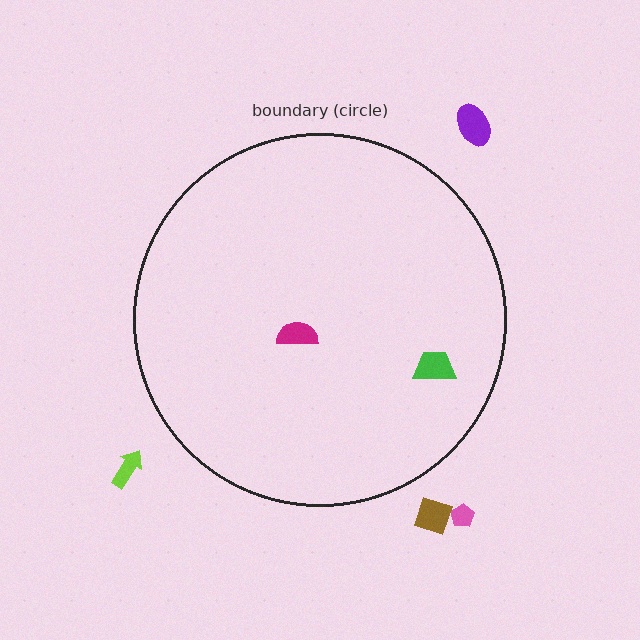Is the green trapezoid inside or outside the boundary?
Inside.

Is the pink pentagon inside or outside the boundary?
Outside.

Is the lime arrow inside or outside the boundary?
Outside.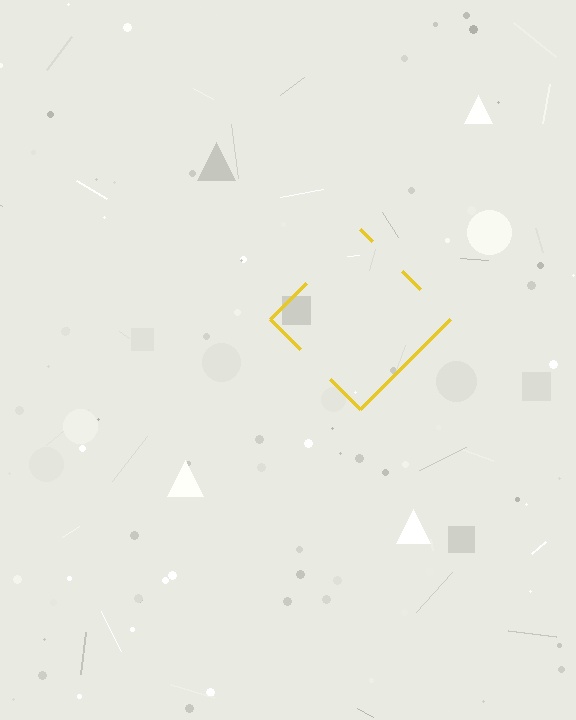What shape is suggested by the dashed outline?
The dashed outline suggests a diamond.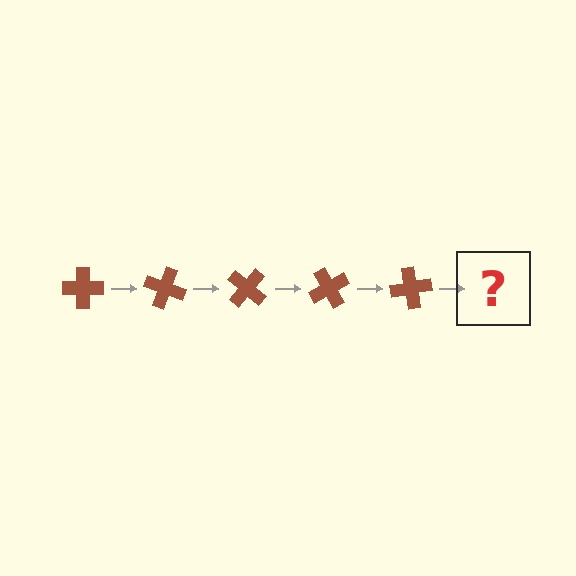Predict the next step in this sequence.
The next step is a brown cross rotated 100 degrees.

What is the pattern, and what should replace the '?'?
The pattern is that the cross rotates 20 degrees each step. The '?' should be a brown cross rotated 100 degrees.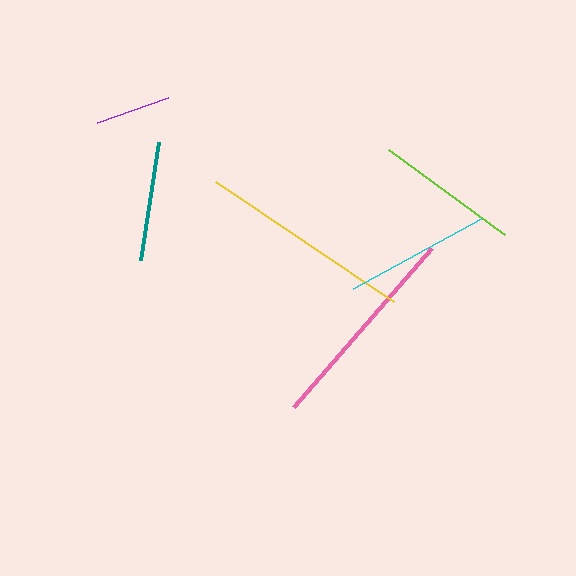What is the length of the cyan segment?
The cyan segment is approximately 145 pixels long.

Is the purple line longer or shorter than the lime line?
The lime line is longer than the purple line.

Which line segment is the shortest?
The purple line is the shortest at approximately 76 pixels.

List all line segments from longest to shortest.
From longest to shortest: yellow, pink, cyan, lime, teal, purple.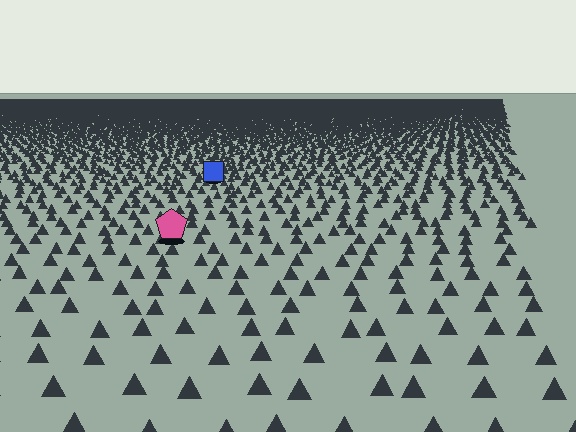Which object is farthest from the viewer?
The blue square is farthest from the viewer. It appears smaller and the ground texture around it is denser.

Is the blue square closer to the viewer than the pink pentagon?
No. The pink pentagon is closer — you can tell from the texture gradient: the ground texture is coarser near it.